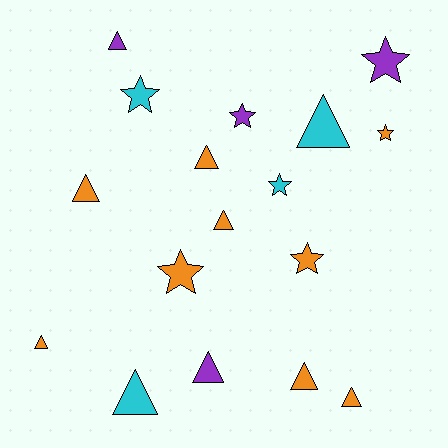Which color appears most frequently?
Orange, with 9 objects.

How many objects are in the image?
There are 17 objects.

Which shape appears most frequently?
Triangle, with 10 objects.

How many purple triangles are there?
There are 2 purple triangles.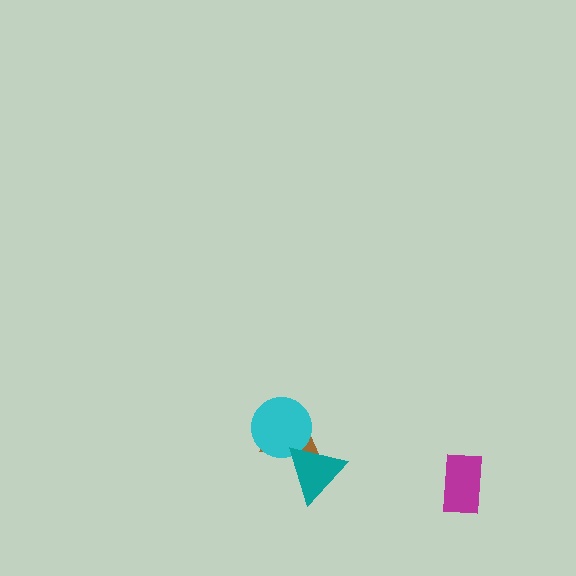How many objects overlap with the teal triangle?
2 objects overlap with the teal triangle.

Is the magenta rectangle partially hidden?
No, no other shape covers it.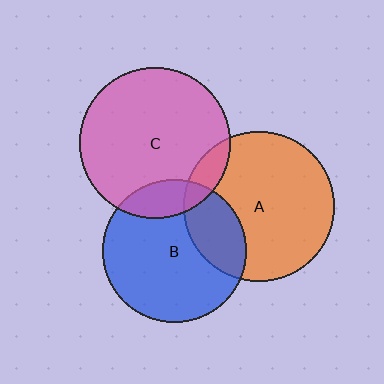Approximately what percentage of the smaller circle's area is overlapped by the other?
Approximately 10%.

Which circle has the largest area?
Circle C (pink).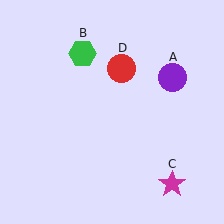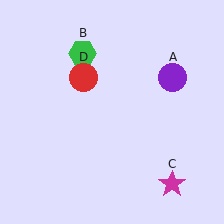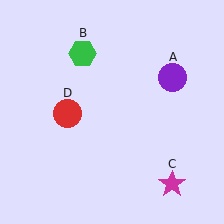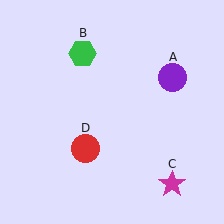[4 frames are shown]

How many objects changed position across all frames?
1 object changed position: red circle (object D).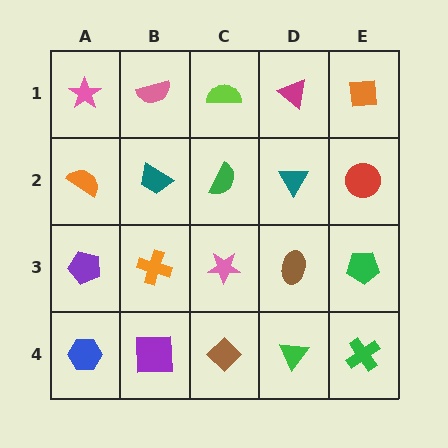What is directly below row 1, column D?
A teal triangle.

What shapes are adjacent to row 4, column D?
A brown ellipse (row 3, column D), a brown diamond (row 4, column C), a green cross (row 4, column E).